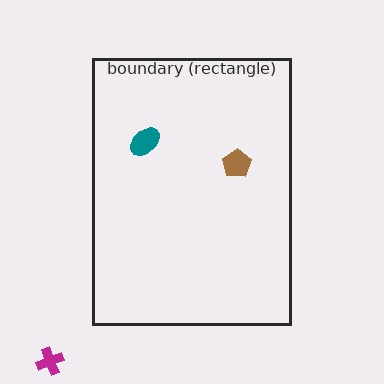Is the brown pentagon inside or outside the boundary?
Inside.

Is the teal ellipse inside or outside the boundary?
Inside.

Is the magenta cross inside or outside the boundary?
Outside.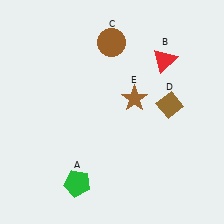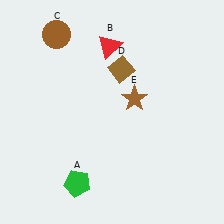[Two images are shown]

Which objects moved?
The objects that moved are: the red triangle (B), the brown circle (C), the brown diamond (D).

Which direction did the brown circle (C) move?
The brown circle (C) moved left.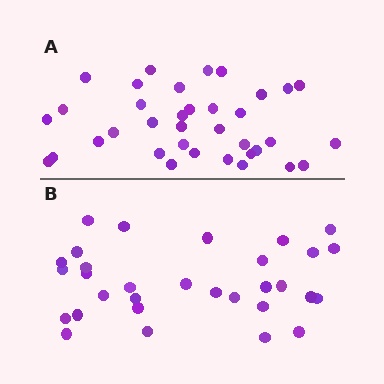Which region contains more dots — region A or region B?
Region A (the top region) has more dots.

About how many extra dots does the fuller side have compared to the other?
Region A has about 5 more dots than region B.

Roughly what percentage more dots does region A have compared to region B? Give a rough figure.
About 15% more.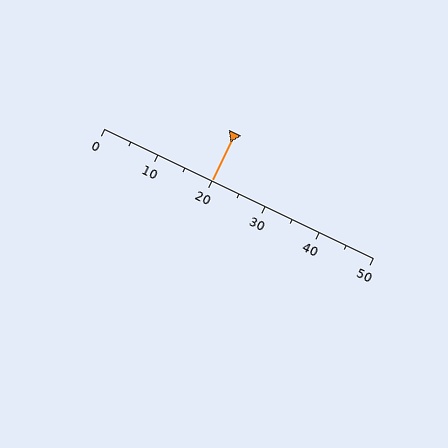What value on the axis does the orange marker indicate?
The marker indicates approximately 20.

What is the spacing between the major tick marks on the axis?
The major ticks are spaced 10 apart.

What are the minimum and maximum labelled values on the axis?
The axis runs from 0 to 50.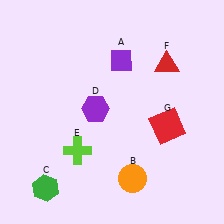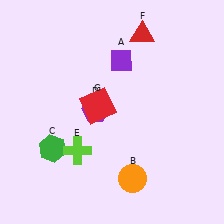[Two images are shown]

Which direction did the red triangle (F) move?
The red triangle (F) moved up.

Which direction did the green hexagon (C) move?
The green hexagon (C) moved up.